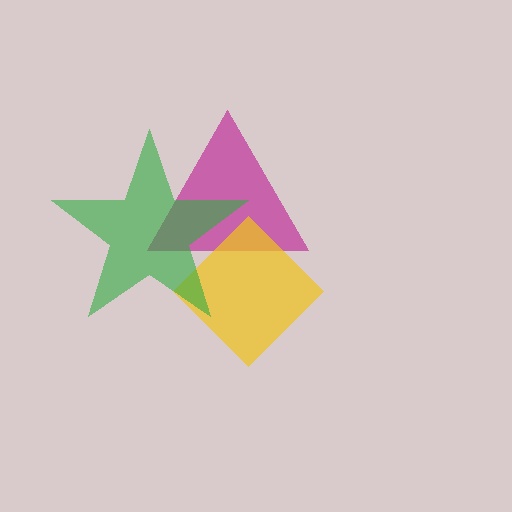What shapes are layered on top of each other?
The layered shapes are: a magenta triangle, a yellow diamond, a green star.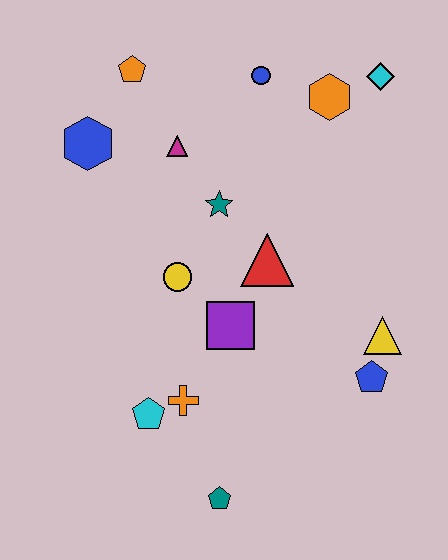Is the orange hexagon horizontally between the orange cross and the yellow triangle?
Yes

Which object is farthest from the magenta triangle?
The teal pentagon is farthest from the magenta triangle.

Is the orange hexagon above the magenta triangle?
Yes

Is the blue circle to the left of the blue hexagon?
No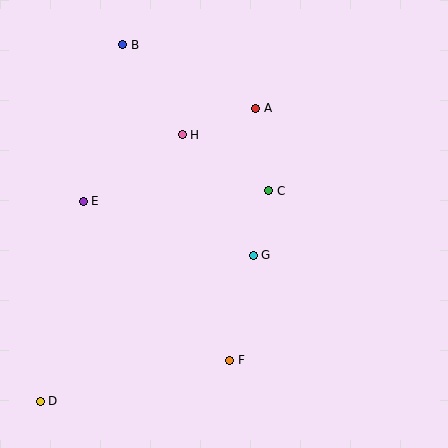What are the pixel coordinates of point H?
Point H is at (182, 135).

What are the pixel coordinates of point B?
Point B is at (123, 45).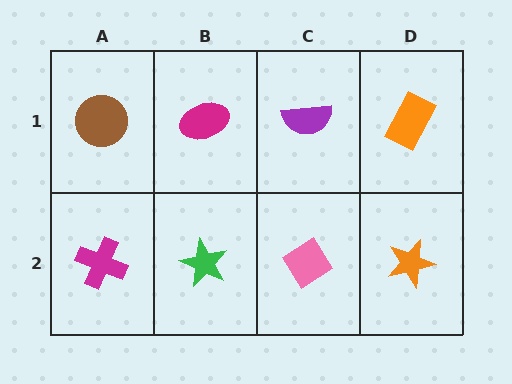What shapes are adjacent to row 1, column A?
A magenta cross (row 2, column A), a magenta ellipse (row 1, column B).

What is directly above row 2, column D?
An orange rectangle.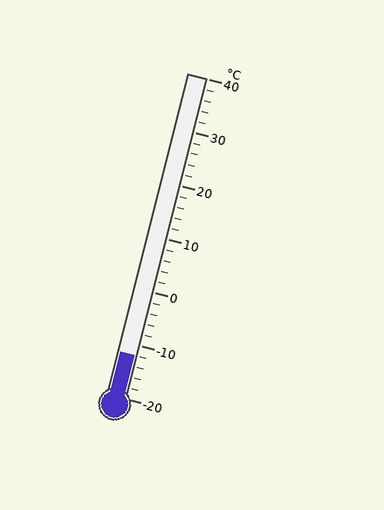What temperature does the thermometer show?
The thermometer shows approximately -12°C.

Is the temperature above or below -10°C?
The temperature is below -10°C.